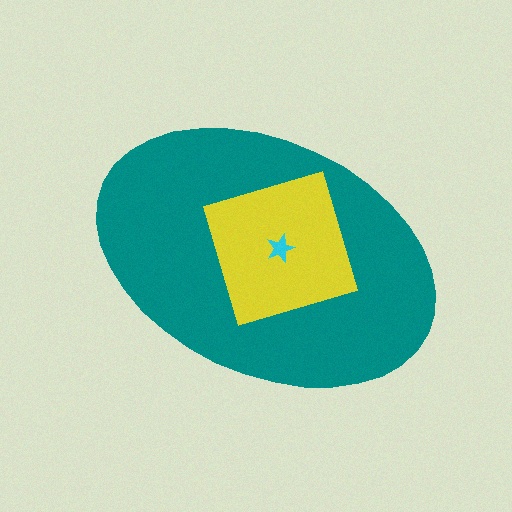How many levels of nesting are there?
3.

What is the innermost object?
The cyan star.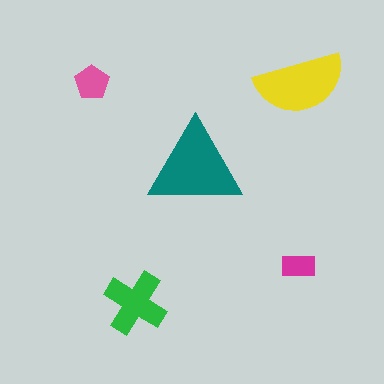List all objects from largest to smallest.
The teal triangle, the yellow semicircle, the green cross, the pink pentagon, the magenta rectangle.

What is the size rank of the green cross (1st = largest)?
3rd.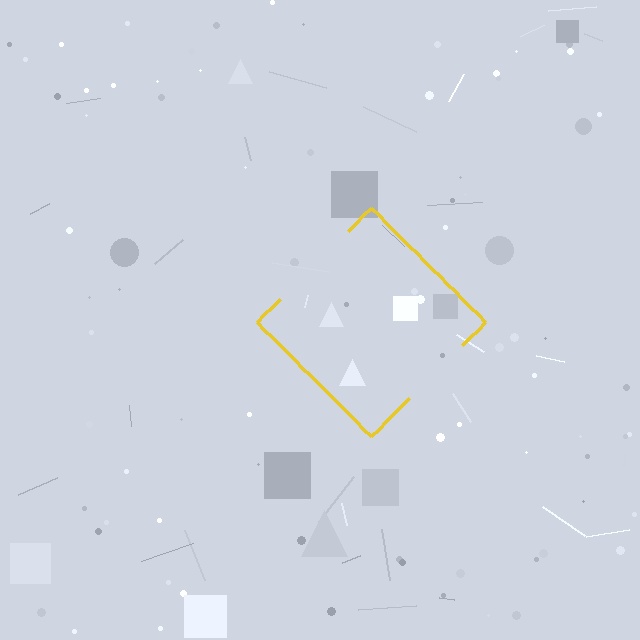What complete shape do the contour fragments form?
The contour fragments form a diamond.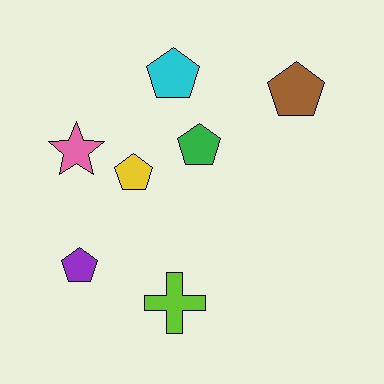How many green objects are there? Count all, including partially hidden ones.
There is 1 green object.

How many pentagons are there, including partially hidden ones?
There are 5 pentagons.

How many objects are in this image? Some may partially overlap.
There are 7 objects.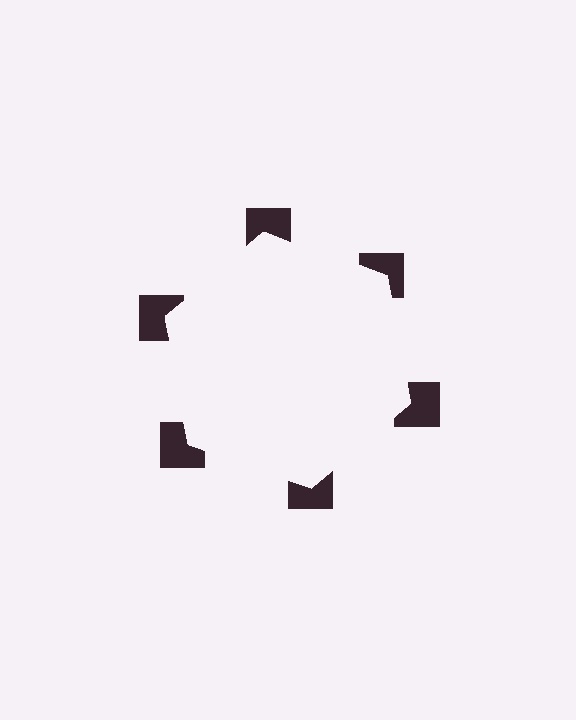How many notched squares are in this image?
There are 6 — one at each vertex of the illusory hexagon.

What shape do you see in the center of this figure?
An illusory hexagon — its edges are inferred from the aligned wedge cuts in the notched squares, not physically drawn.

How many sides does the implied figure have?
6 sides.